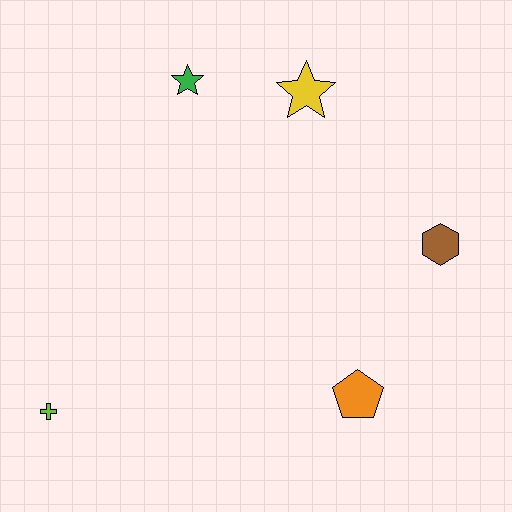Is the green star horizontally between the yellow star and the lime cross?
Yes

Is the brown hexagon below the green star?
Yes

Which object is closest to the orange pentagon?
The brown hexagon is closest to the orange pentagon.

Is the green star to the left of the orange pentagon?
Yes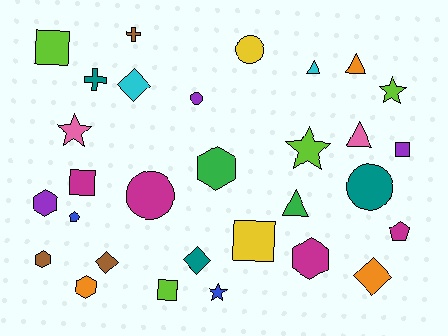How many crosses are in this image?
There are 2 crosses.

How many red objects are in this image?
There are no red objects.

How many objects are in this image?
There are 30 objects.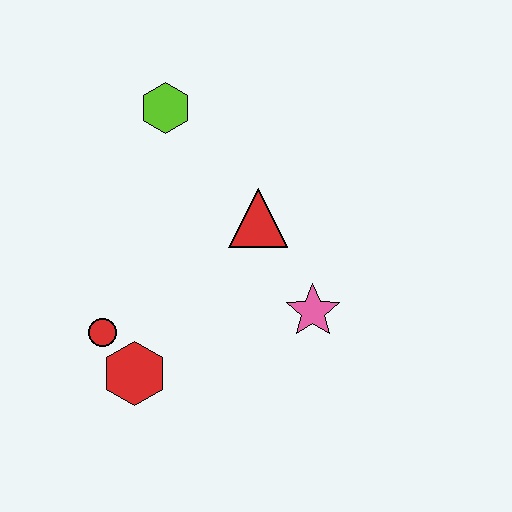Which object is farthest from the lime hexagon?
The red hexagon is farthest from the lime hexagon.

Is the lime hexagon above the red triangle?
Yes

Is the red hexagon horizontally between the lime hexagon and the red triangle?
No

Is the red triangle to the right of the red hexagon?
Yes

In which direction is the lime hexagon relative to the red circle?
The lime hexagon is above the red circle.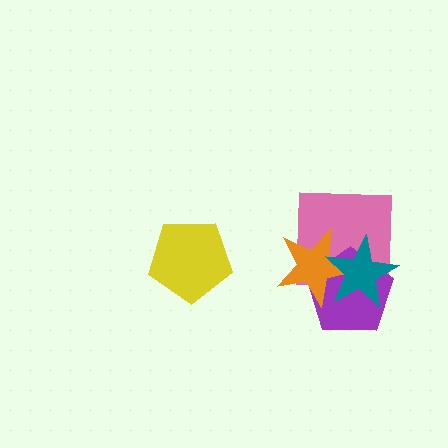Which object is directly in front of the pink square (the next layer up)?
The purple pentagon is directly in front of the pink square.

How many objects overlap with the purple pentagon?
3 objects overlap with the purple pentagon.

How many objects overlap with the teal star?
3 objects overlap with the teal star.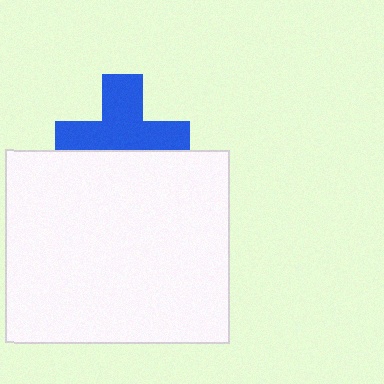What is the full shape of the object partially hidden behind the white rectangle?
The partially hidden object is a blue cross.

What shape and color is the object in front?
The object in front is a white rectangle.